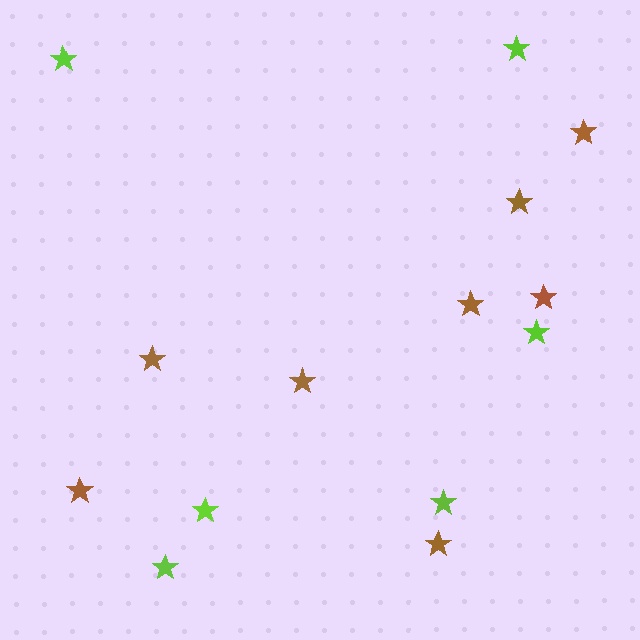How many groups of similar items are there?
There are 2 groups: one group of brown stars (8) and one group of lime stars (6).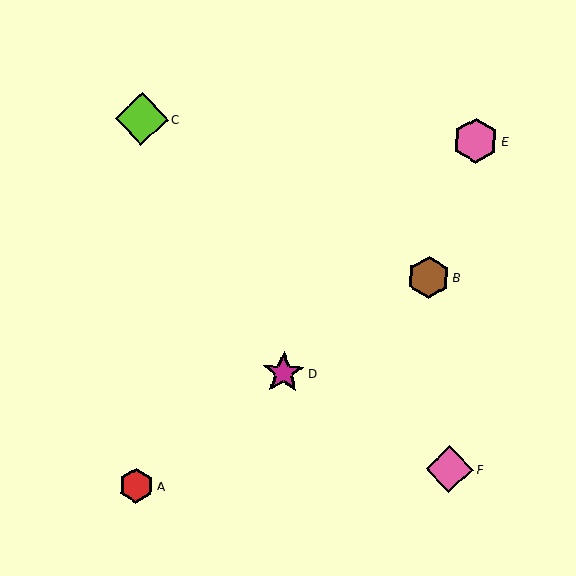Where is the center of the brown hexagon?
The center of the brown hexagon is at (429, 277).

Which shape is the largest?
The lime diamond (labeled C) is the largest.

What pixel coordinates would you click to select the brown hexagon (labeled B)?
Click at (429, 277) to select the brown hexagon B.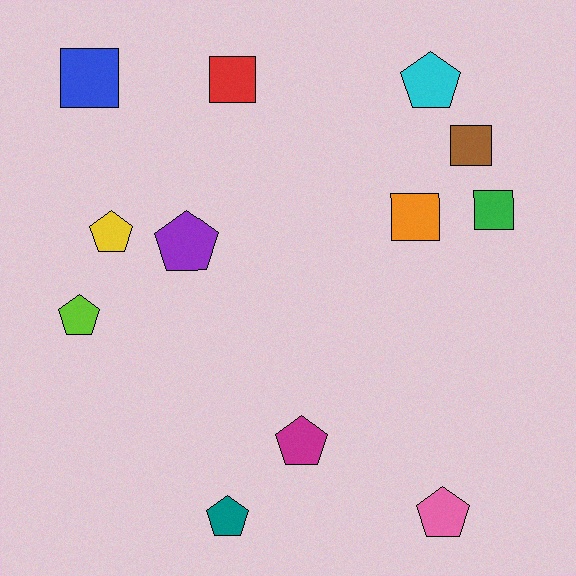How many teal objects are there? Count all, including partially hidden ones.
There is 1 teal object.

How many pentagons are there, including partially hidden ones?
There are 7 pentagons.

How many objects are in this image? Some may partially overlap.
There are 12 objects.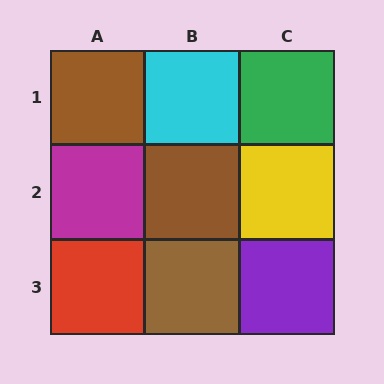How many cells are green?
1 cell is green.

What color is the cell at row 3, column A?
Red.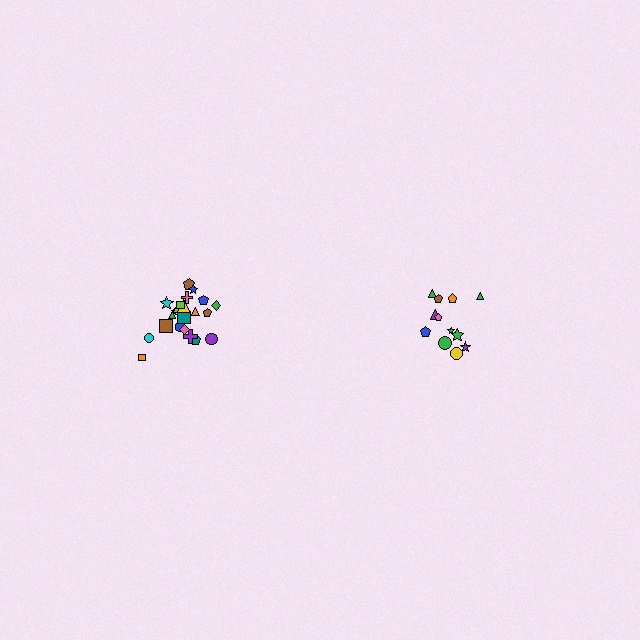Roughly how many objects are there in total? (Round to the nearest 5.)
Roughly 35 objects in total.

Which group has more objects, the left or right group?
The left group.